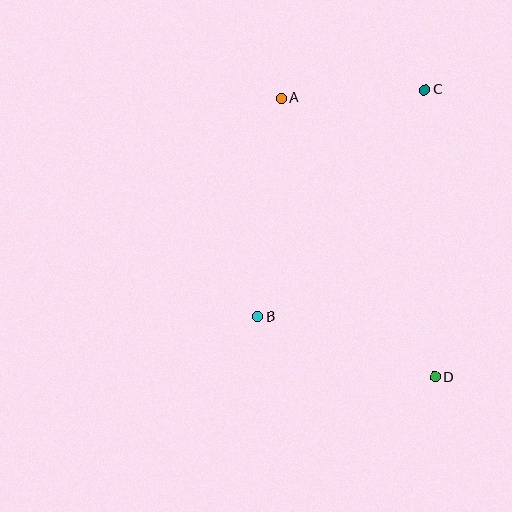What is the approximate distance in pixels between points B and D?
The distance between B and D is approximately 187 pixels.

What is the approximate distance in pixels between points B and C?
The distance between B and C is approximately 282 pixels.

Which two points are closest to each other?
Points A and C are closest to each other.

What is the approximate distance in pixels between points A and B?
The distance between A and B is approximately 220 pixels.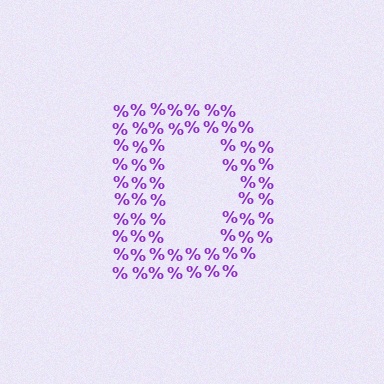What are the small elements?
The small elements are percent signs.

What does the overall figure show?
The overall figure shows the letter D.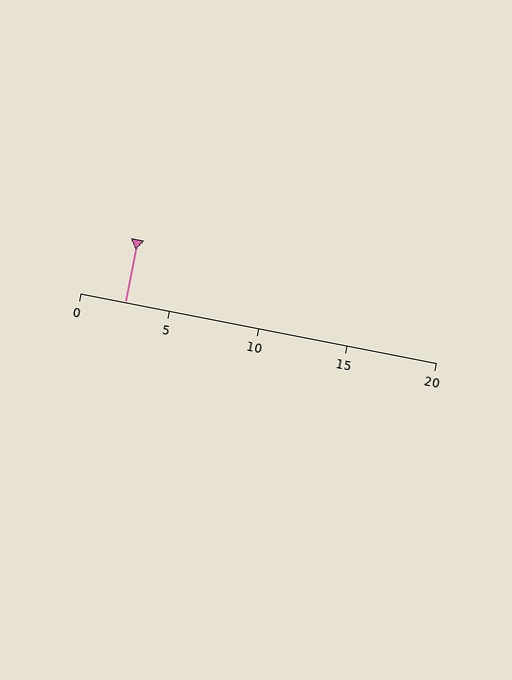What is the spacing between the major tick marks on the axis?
The major ticks are spaced 5 apart.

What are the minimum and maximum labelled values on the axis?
The axis runs from 0 to 20.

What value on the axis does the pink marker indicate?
The marker indicates approximately 2.5.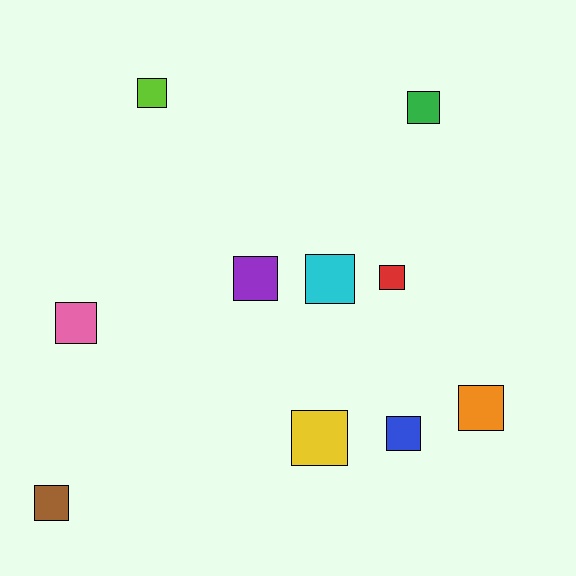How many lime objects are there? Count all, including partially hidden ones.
There is 1 lime object.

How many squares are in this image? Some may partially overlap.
There are 10 squares.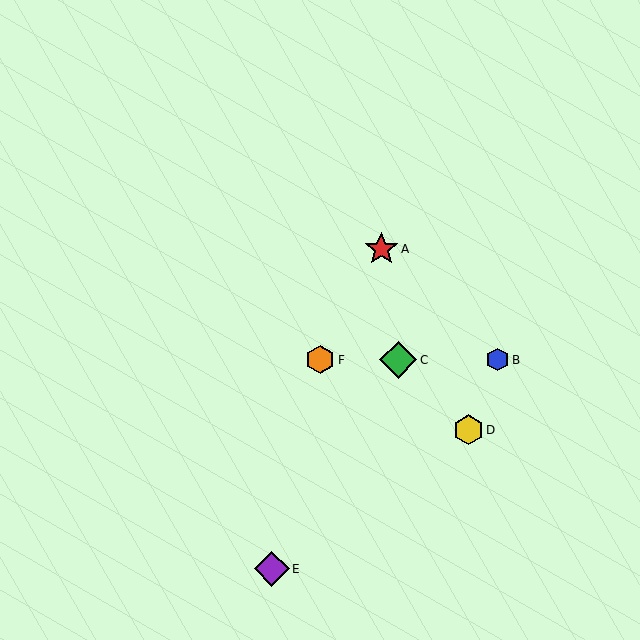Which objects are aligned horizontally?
Objects B, C, F are aligned horizontally.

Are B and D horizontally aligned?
No, B is at y≈360 and D is at y≈430.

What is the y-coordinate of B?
Object B is at y≈360.